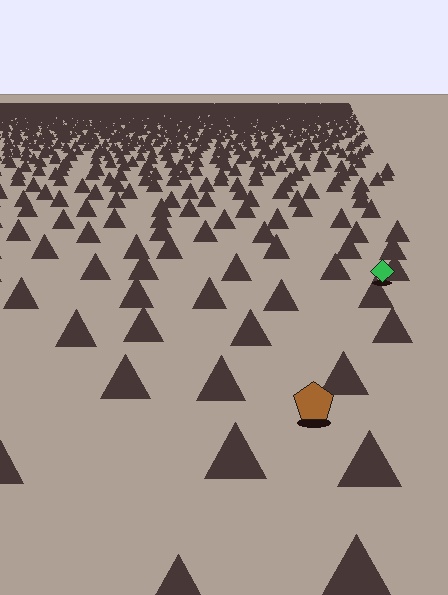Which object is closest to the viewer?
The brown pentagon is closest. The texture marks near it are larger and more spread out.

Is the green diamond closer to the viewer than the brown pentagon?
No. The brown pentagon is closer — you can tell from the texture gradient: the ground texture is coarser near it.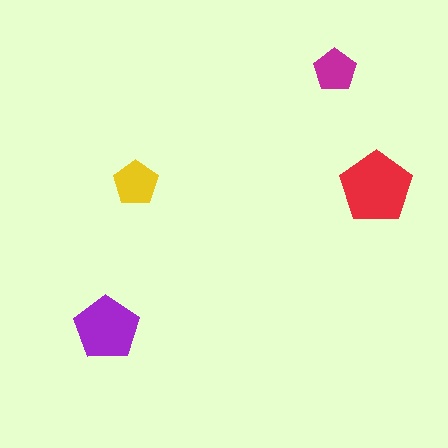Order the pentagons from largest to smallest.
the red one, the purple one, the yellow one, the magenta one.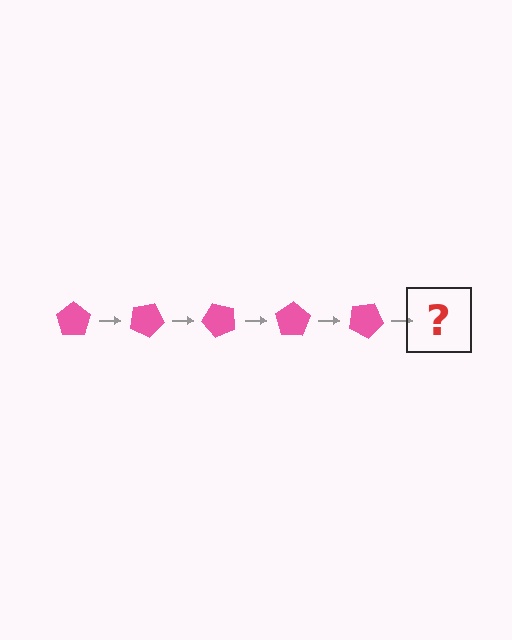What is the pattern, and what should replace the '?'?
The pattern is that the pentagon rotates 25 degrees each step. The '?' should be a pink pentagon rotated 125 degrees.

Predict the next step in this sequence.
The next step is a pink pentagon rotated 125 degrees.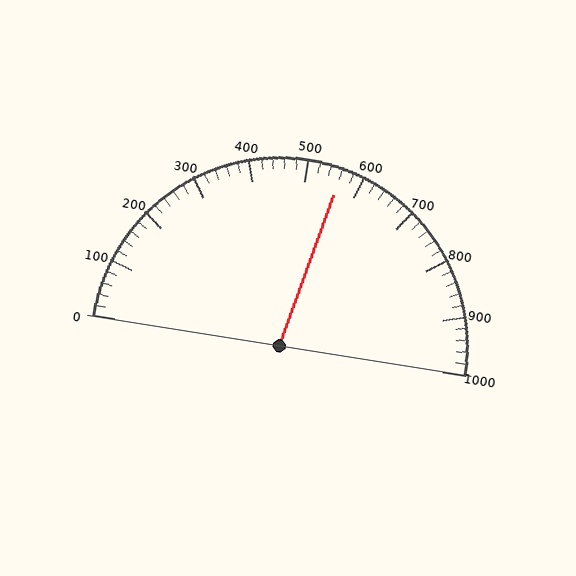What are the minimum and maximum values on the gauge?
The gauge ranges from 0 to 1000.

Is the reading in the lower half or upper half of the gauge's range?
The reading is in the upper half of the range (0 to 1000).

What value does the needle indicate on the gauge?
The needle indicates approximately 560.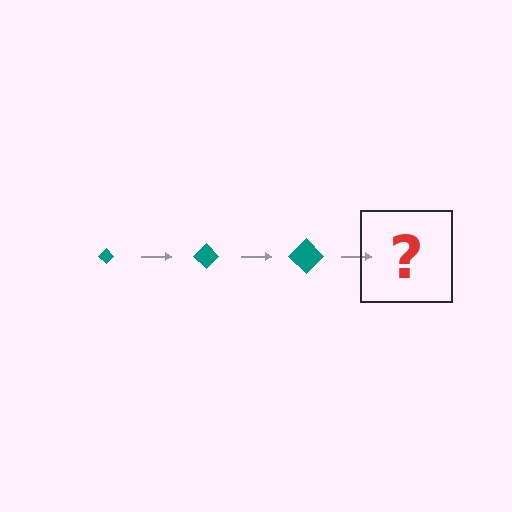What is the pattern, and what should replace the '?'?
The pattern is that the diamond gets progressively larger each step. The '?' should be a teal diamond, larger than the previous one.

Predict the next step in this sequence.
The next step is a teal diamond, larger than the previous one.